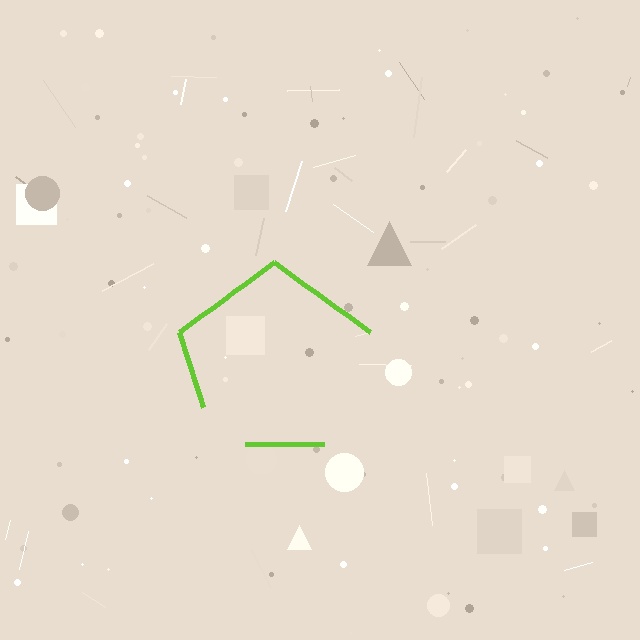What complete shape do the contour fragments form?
The contour fragments form a pentagon.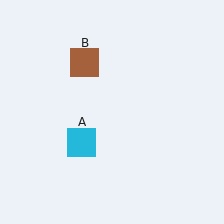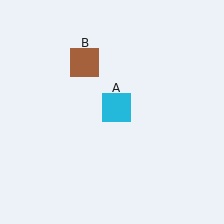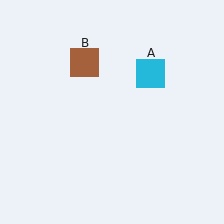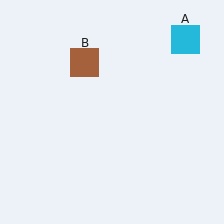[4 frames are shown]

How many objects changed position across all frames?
1 object changed position: cyan square (object A).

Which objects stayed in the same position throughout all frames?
Brown square (object B) remained stationary.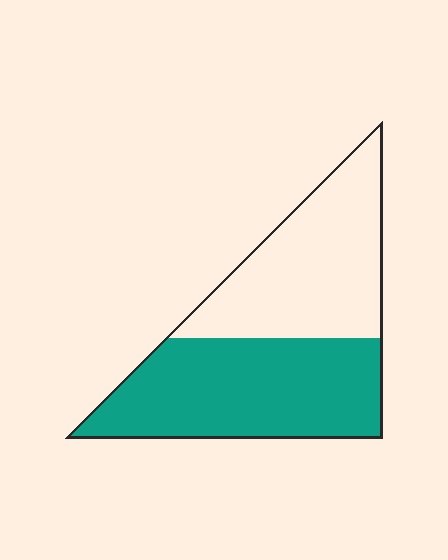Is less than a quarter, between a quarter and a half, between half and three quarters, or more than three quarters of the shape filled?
Between half and three quarters.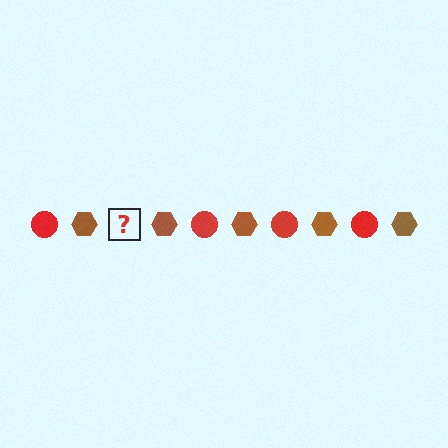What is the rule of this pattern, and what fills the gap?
The rule is that the pattern alternates between red circle and brown hexagon. The gap should be filled with a red circle.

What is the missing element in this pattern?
The missing element is a red circle.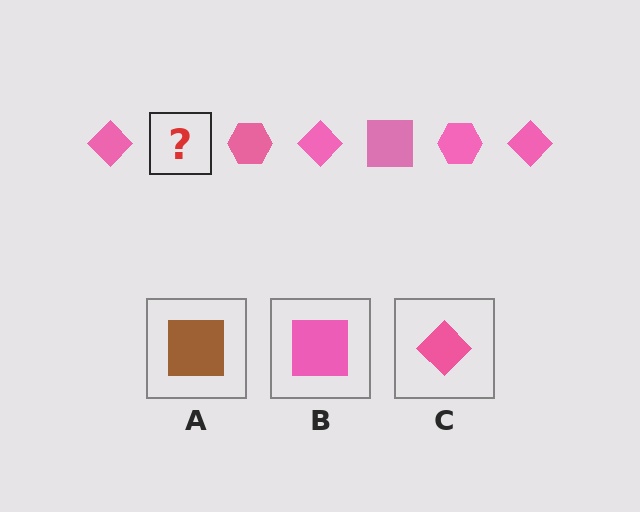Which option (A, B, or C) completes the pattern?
B.